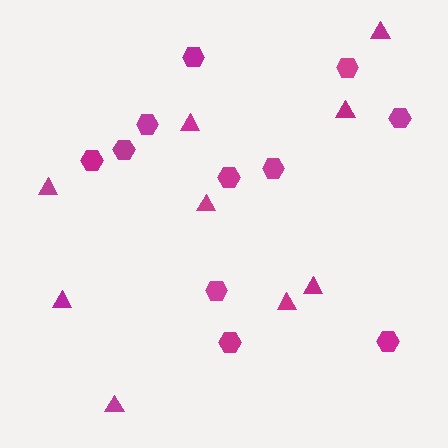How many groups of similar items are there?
There are 2 groups: one group of hexagons (11) and one group of triangles (9).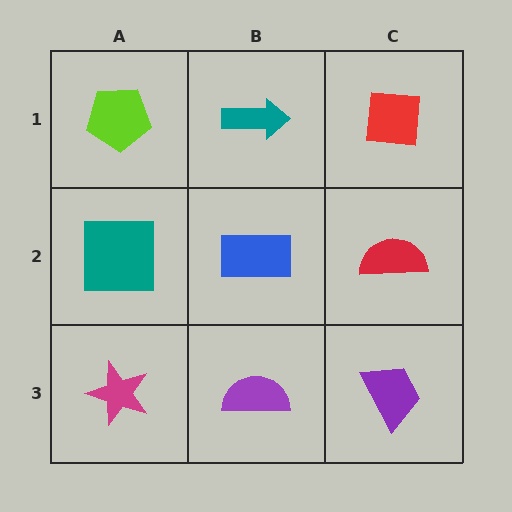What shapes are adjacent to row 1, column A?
A teal square (row 2, column A), a teal arrow (row 1, column B).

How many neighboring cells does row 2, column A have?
3.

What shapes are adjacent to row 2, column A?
A lime pentagon (row 1, column A), a magenta star (row 3, column A), a blue rectangle (row 2, column B).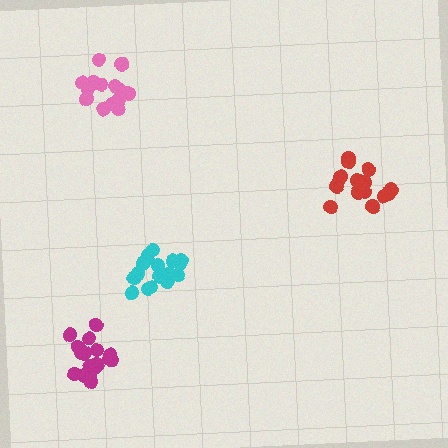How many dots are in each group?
Group 1: 18 dots, Group 2: 16 dots, Group 3: 15 dots, Group 4: 17 dots (66 total).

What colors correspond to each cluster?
The clusters are colored: cyan, red, pink, magenta.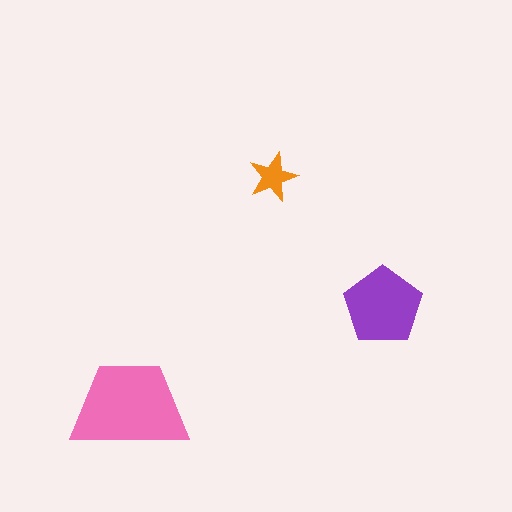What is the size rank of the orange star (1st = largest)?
3rd.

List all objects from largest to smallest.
The pink trapezoid, the purple pentagon, the orange star.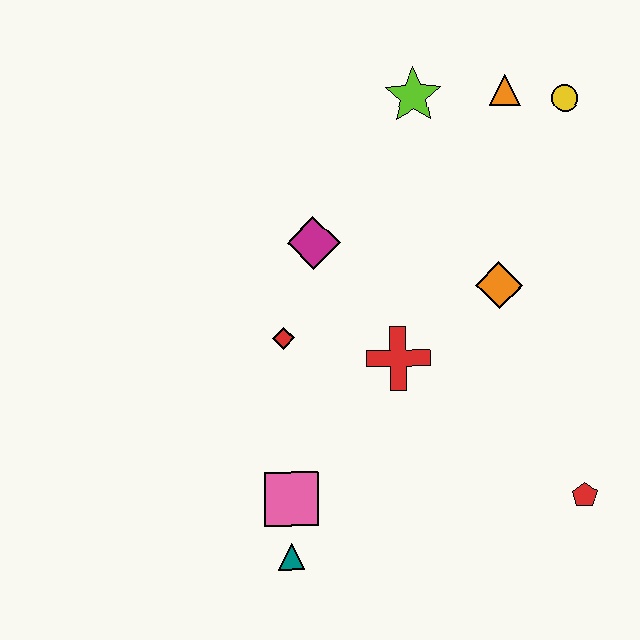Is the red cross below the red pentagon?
No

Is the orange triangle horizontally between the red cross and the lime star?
No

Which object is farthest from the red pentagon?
The lime star is farthest from the red pentagon.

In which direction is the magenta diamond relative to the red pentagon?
The magenta diamond is to the left of the red pentagon.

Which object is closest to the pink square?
The teal triangle is closest to the pink square.